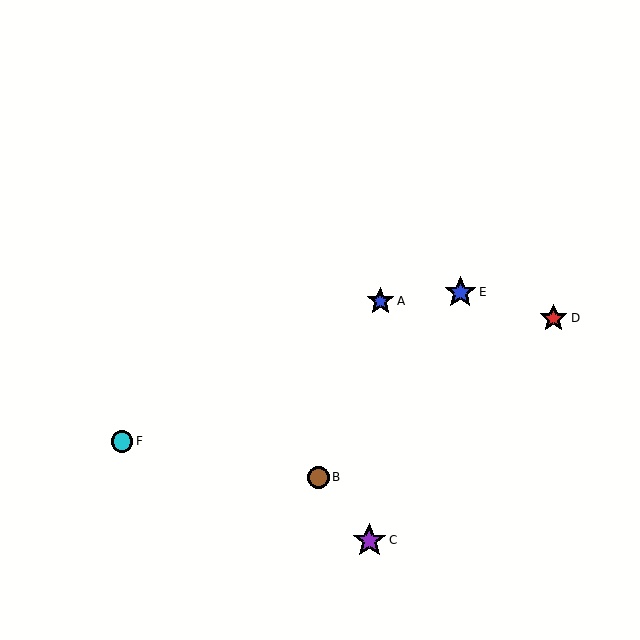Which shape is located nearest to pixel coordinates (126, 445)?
The cyan circle (labeled F) at (122, 441) is nearest to that location.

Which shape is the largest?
The purple star (labeled C) is the largest.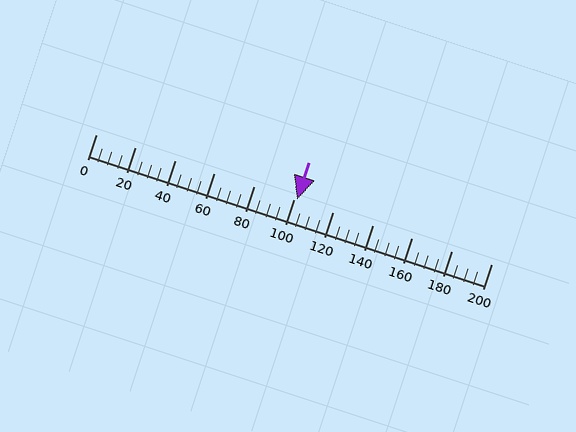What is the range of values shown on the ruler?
The ruler shows values from 0 to 200.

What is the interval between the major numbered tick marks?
The major tick marks are spaced 20 units apart.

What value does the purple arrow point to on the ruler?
The purple arrow points to approximately 102.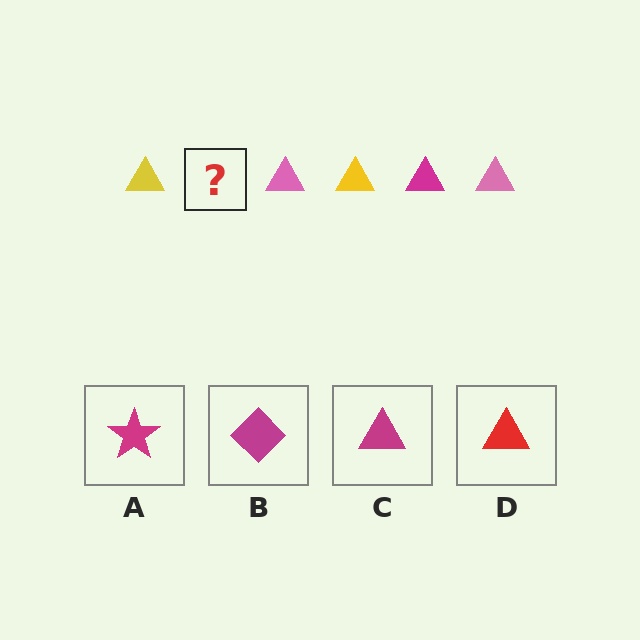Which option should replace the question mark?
Option C.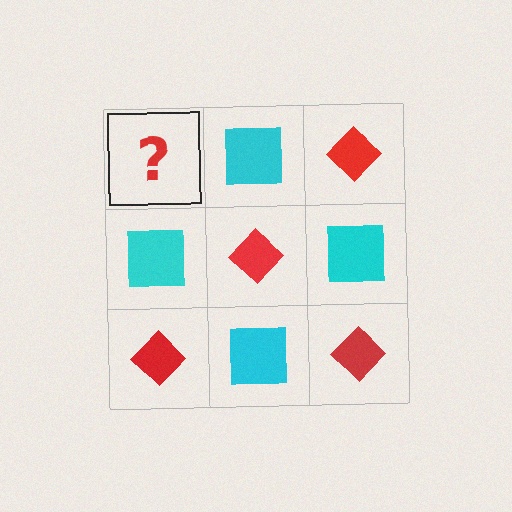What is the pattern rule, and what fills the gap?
The rule is that it alternates red diamond and cyan square in a checkerboard pattern. The gap should be filled with a red diamond.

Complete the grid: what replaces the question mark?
The question mark should be replaced with a red diamond.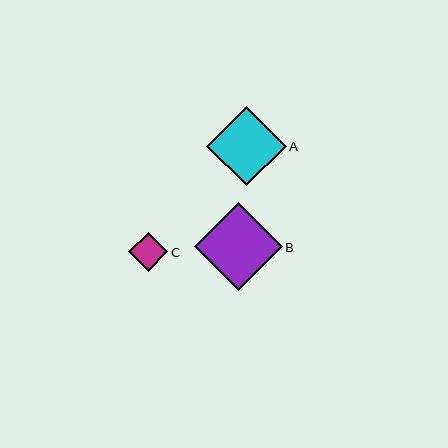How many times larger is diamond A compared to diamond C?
Diamond A is approximately 2.1 times the size of diamond C.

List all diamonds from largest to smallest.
From largest to smallest: B, A, C.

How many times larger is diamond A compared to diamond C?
Diamond A is approximately 2.1 times the size of diamond C.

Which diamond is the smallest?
Diamond C is the smallest with a size of approximately 39 pixels.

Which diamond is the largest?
Diamond B is the largest with a size of approximately 88 pixels.